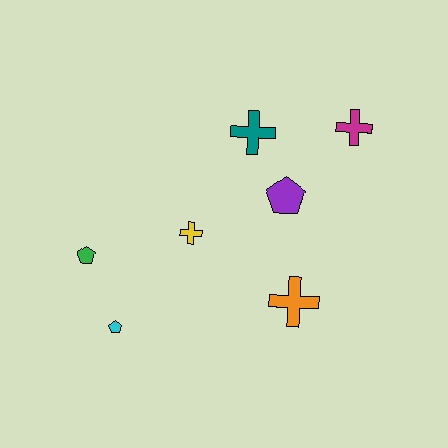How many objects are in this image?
There are 7 objects.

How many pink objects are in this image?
There are no pink objects.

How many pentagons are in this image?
There are 3 pentagons.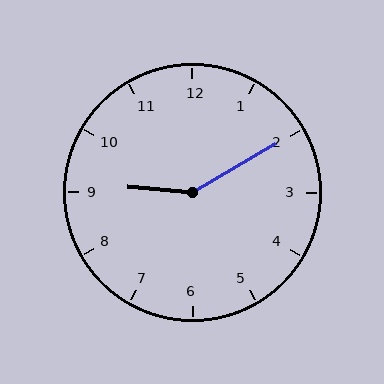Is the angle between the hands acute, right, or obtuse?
It is obtuse.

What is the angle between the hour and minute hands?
Approximately 145 degrees.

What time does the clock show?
9:10.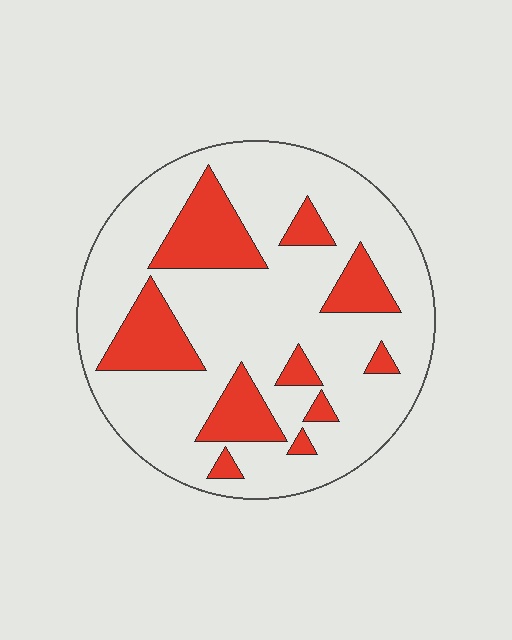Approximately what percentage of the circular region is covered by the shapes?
Approximately 25%.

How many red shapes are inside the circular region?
10.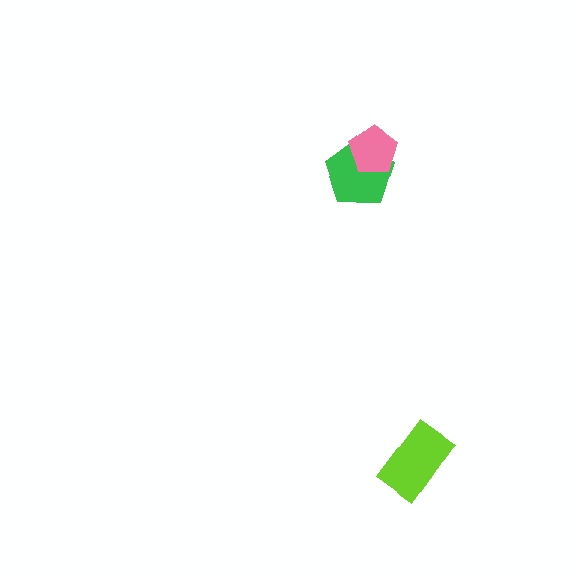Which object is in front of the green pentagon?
The pink pentagon is in front of the green pentagon.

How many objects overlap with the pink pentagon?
1 object overlaps with the pink pentagon.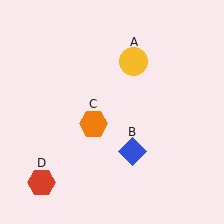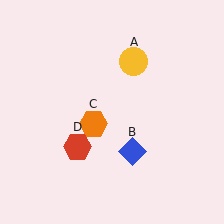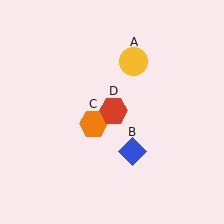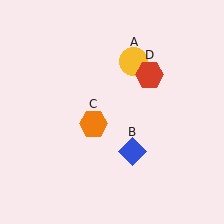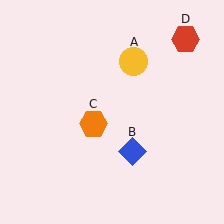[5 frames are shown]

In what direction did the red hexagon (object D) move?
The red hexagon (object D) moved up and to the right.